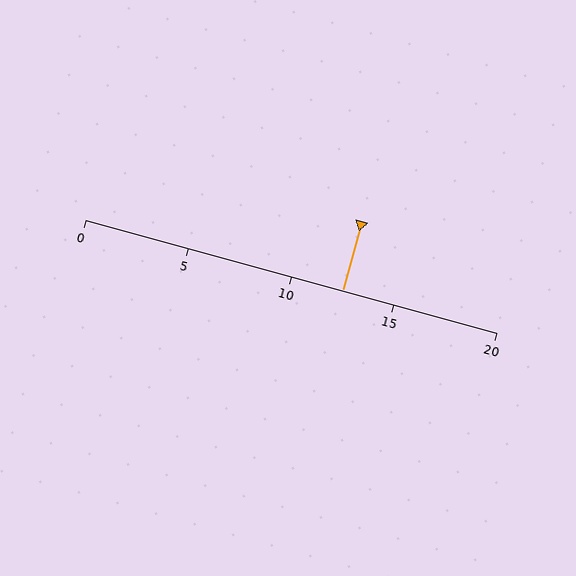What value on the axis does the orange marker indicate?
The marker indicates approximately 12.5.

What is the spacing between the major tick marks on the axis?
The major ticks are spaced 5 apart.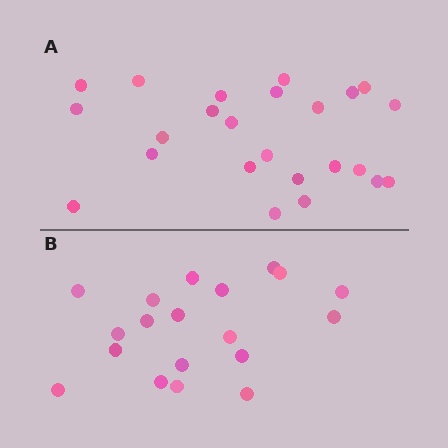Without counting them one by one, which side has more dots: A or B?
Region A (the top region) has more dots.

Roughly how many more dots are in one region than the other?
Region A has about 5 more dots than region B.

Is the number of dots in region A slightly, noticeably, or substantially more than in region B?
Region A has noticeably more, but not dramatically so. The ratio is roughly 1.3 to 1.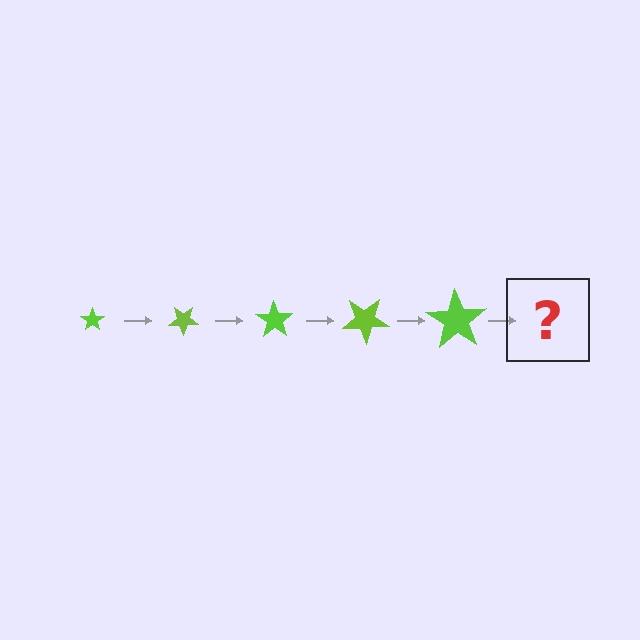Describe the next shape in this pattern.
It should be a star, larger than the previous one and rotated 175 degrees from the start.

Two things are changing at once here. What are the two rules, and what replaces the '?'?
The two rules are that the star grows larger each step and it rotates 35 degrees each step. The '?' should be a star, larger than the previous one and rotated 175 degrees from the start.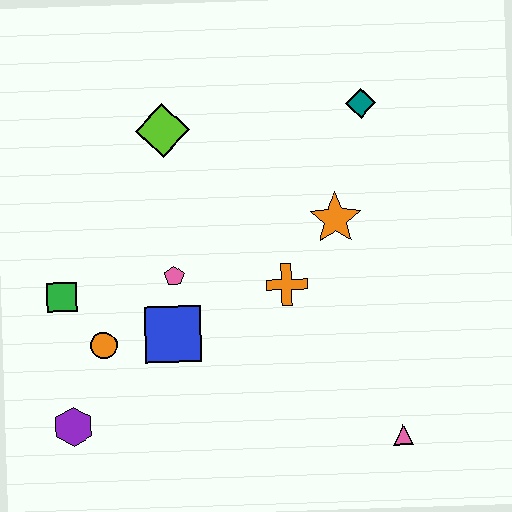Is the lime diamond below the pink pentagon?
No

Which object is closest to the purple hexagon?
The orange circle is closest to the purple hexagon.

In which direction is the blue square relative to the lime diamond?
The blue square is below the lime diamond.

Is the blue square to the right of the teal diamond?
No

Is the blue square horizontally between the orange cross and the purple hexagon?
Yes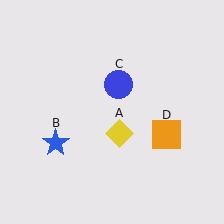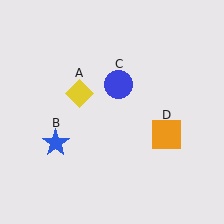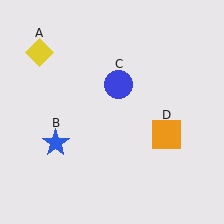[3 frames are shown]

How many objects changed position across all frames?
1 object changed position: yellow diamond (object A).